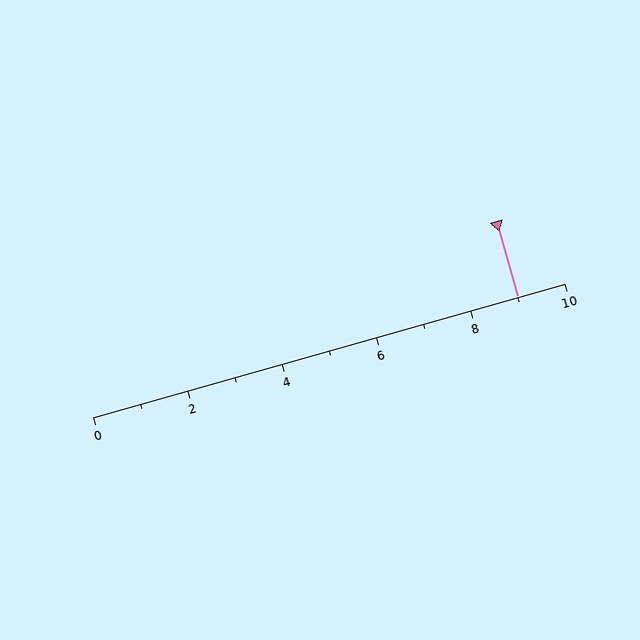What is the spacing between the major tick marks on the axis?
The major ticks are spaced 2 apart.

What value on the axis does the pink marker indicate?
The marker indicates approximately 9.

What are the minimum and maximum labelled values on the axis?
The axis runs from 0 to 10.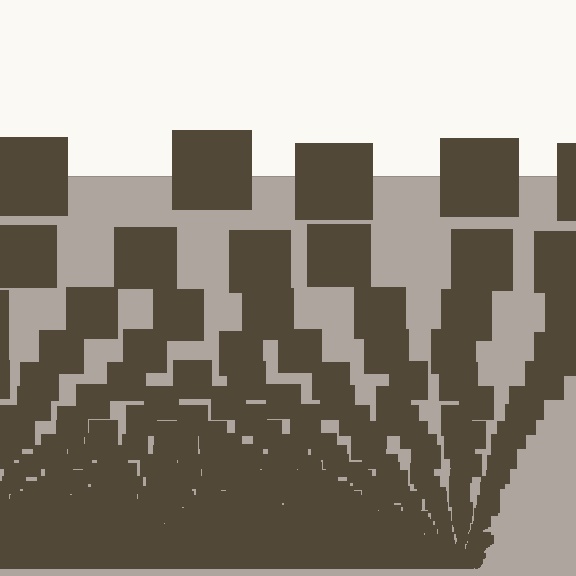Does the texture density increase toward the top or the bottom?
Density increases toward the bottom.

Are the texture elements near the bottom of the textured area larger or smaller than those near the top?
Smaller. The gradient is inverted — elements near the bottom are smaller and denser.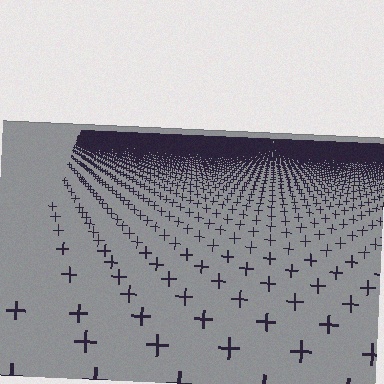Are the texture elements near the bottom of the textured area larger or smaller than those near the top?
Larger. Near the bottom, elements are closer to the viewer and appear at a bigger on-screen size.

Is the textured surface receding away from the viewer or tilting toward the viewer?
The surface is receding away from the viewer. Texture elements get smaller and denser toward the top.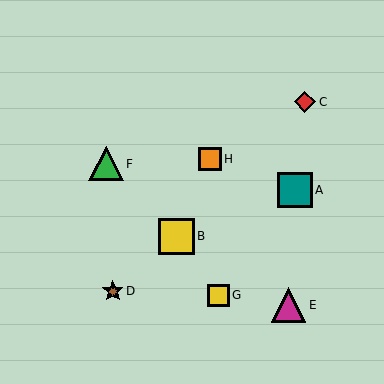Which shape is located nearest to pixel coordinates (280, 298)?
The magenta triangle (labeled E) at (289, 305) is nearest to that location.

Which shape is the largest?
The yellow square (labeled B) is the largest.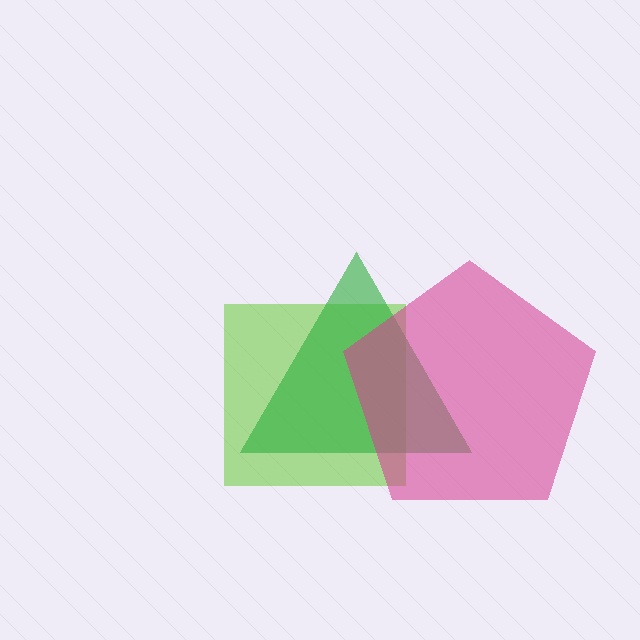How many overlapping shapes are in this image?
There are 3 overlapping shapes in the image.